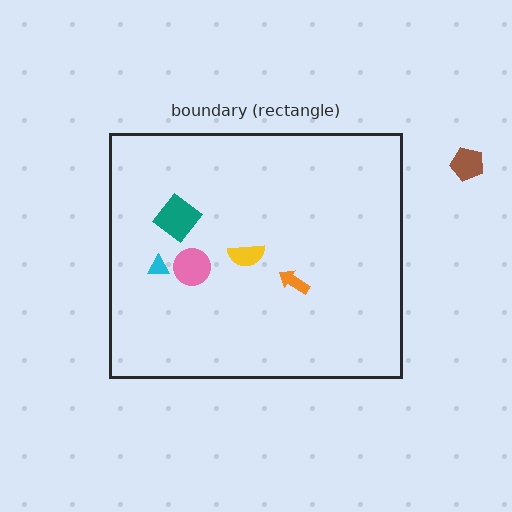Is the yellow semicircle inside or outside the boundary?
Inside.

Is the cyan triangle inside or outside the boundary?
Inside.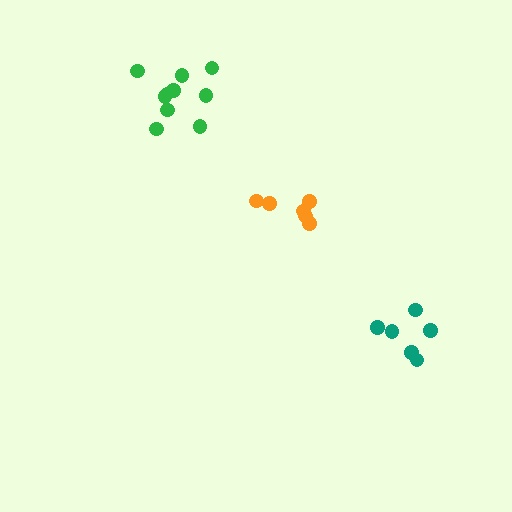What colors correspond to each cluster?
The clusters are colored: green, teal, orange.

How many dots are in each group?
Group 1: 10 dots, Group 2: 6 dots, Group 3: 6 dots (22 total).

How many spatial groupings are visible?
There are 3 spatial groupings.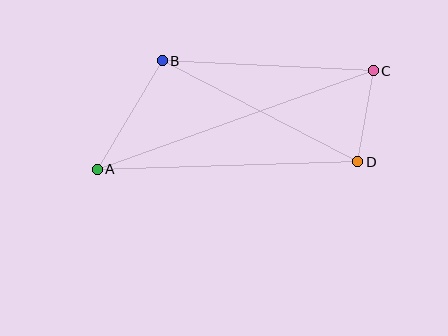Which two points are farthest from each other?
Points A and C are farthest from each other.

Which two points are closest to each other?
Points C and D are closest to each other.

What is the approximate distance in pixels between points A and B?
The distance between A and B is approximately 127 pixels.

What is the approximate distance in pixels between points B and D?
The distance between B and D is approximately 220 pixels.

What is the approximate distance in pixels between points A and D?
The distance between A and D is approximately 261 pixels.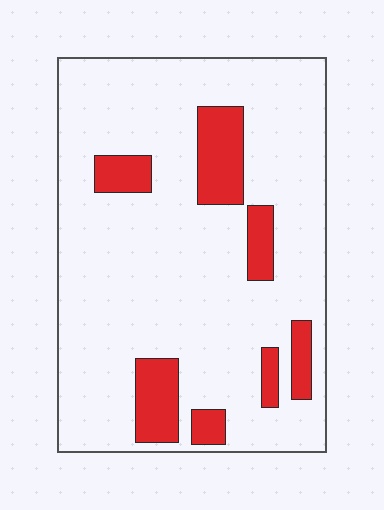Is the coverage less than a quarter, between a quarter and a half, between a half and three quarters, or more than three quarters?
Less than a quarter.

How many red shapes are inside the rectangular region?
7.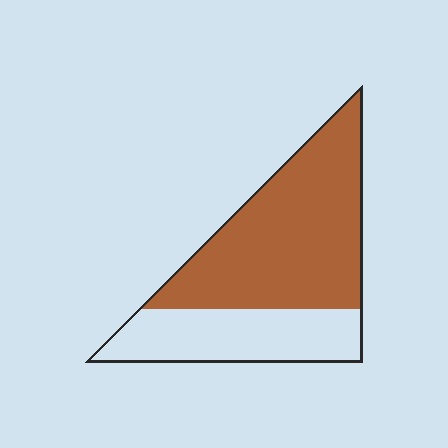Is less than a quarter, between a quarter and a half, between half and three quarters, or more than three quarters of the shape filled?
Between half and three quarters.